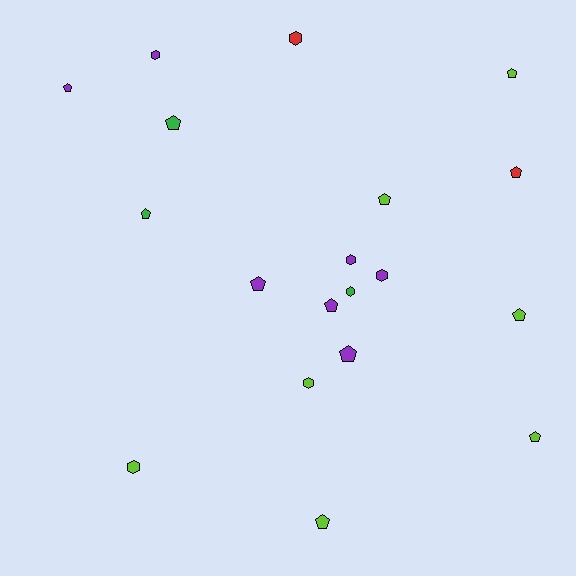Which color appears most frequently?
Lime, with 7 objects.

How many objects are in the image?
There are 19 objects.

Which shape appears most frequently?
Pentagon, with 12 objects.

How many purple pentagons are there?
There are 4 purple pentagons.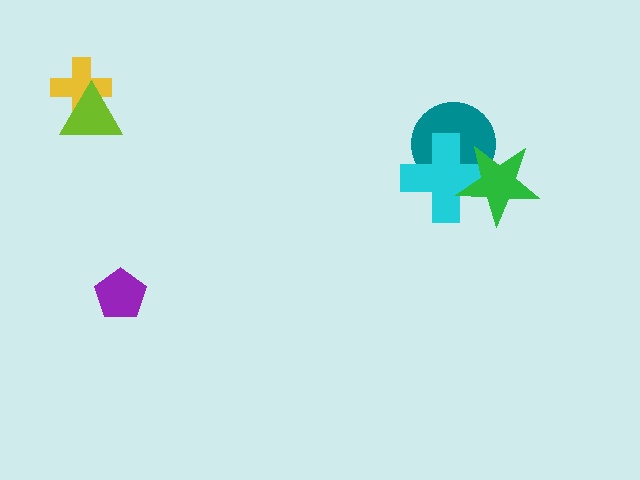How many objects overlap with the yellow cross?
1 object overlaps with the yellow cross.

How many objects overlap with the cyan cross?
2 objects overlap with the cyan cross.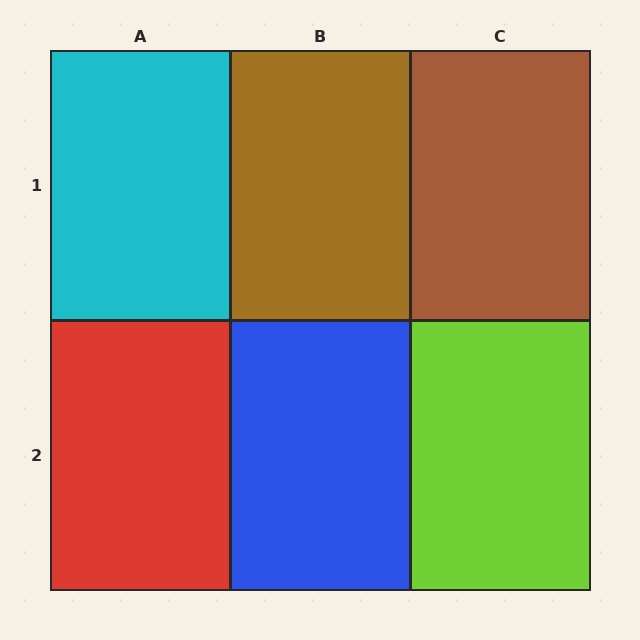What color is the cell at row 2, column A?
Red.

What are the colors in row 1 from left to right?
Cyan, brown, brown.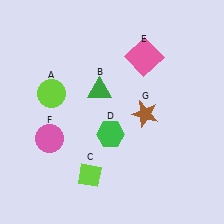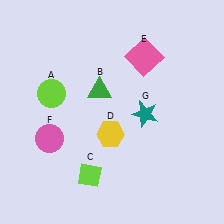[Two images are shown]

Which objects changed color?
D changed from green to yellow. G changed from brown to teal.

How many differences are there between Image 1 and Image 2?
There are 2 differences between the two images.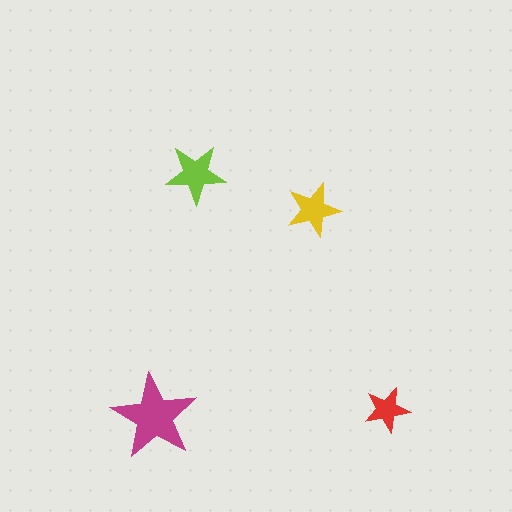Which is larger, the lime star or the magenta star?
The magenta one.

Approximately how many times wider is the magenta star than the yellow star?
About 1.5 times wider.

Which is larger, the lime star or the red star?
The lime one.